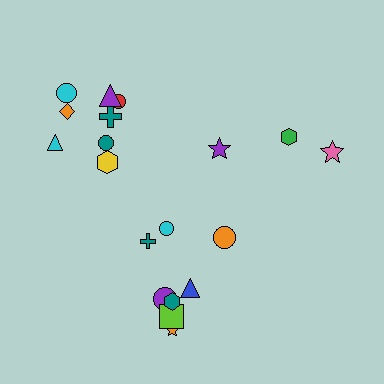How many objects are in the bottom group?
There are 8 objects.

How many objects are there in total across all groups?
There are 19 objects.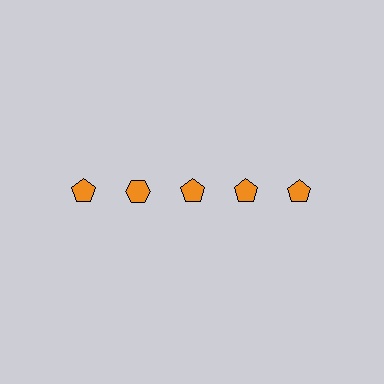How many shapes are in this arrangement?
There are 5 shapes arranged in a grid pattern.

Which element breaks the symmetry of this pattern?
The orange hexagon in the top row, second from left column breaks the symmetry. All other shapes are orange pentagons.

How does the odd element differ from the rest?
It has a different shape: hexagon instead of pentagon.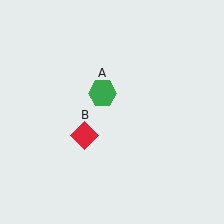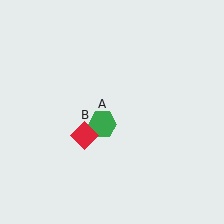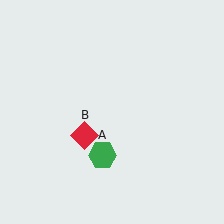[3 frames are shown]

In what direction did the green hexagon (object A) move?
The green hexagon (object A) moved down.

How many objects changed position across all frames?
1 object changed position: green hexagon (object A).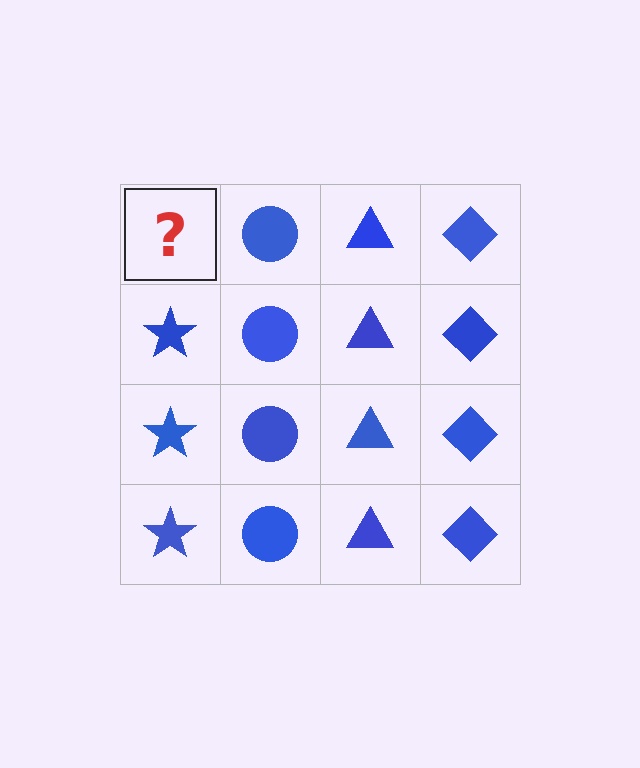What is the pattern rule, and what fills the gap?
The rule is that each column has a consistent shape. The gap should be filled with a blue star.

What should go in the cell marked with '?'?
The missing cell should contain a blue star.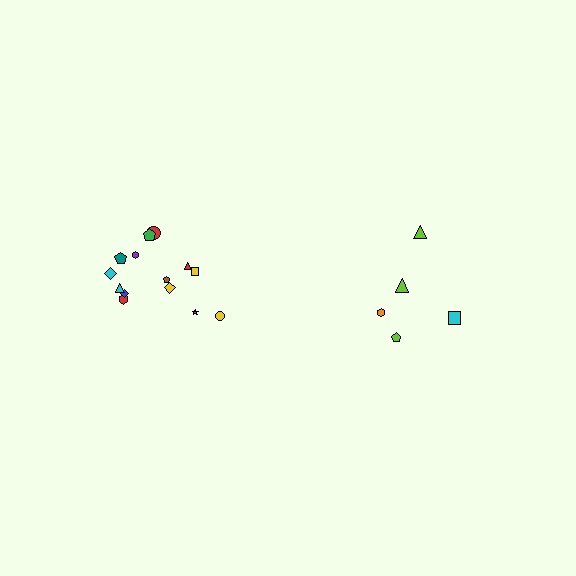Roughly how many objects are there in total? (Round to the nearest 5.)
Roughly 20 objects in total.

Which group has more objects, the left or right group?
The left group.